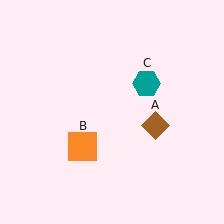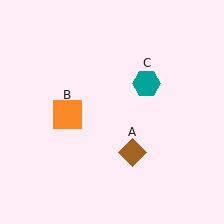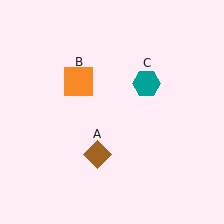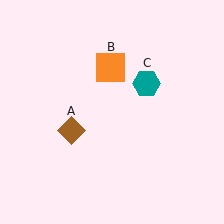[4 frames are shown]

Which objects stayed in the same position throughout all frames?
Teal hexagon (object C) remained stationary.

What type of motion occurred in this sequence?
The brown diamond (object A), orange square (object B) rotated clockwise around the center of the scene.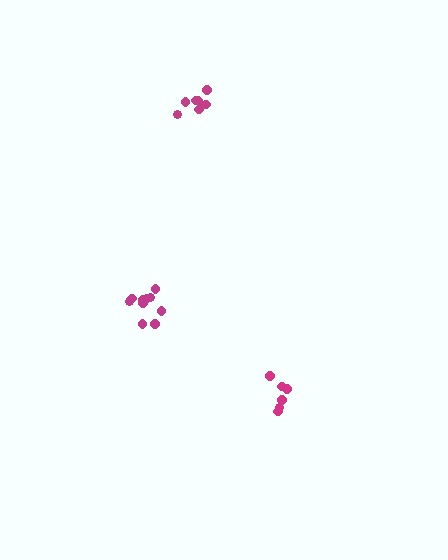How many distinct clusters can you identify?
There are 3 distinct clusters.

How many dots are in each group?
Group 1: 7 dots, Group 2: 10 dots, Group 3: 6 dots (23 total).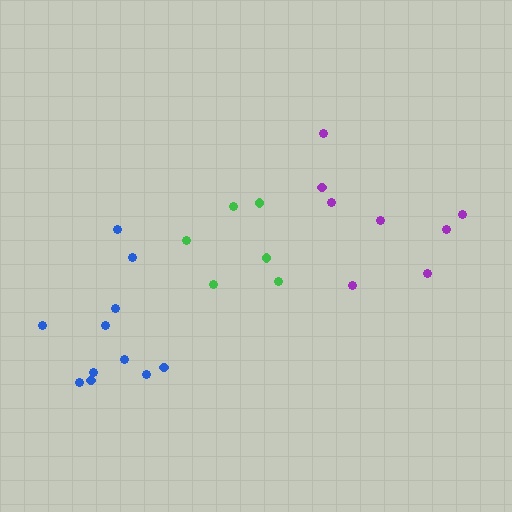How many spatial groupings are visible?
There are 3 spatial groupings.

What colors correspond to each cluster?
The clusters are colored: blue, purple, green.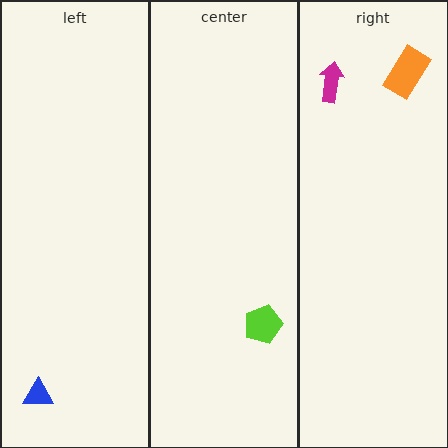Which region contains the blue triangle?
The left region.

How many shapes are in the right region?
2.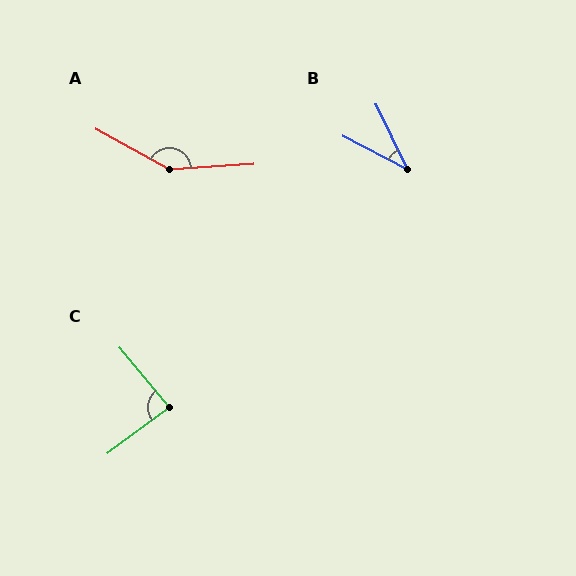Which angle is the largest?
A, at approximately 147 degrees.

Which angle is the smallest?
B, at approximately 37 degrees.